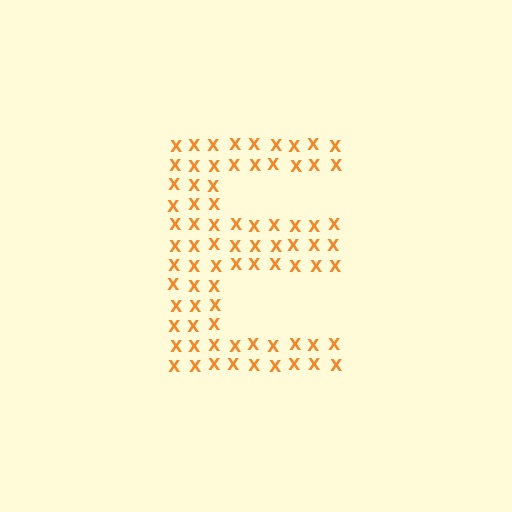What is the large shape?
The large shape is the letter E.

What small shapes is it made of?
It is made of small letter X's.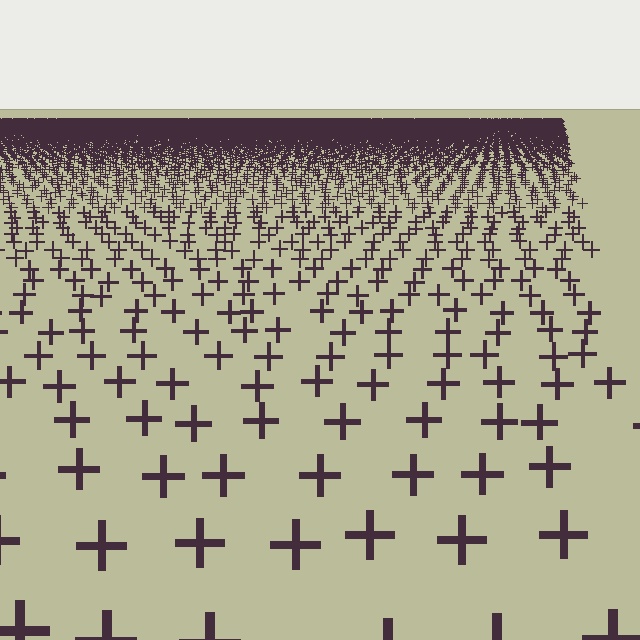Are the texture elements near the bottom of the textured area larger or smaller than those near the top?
Larger. Near the bottom, elements are closer to the viewer and appear at a bigger on-screen size.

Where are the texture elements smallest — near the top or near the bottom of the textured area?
Near the top.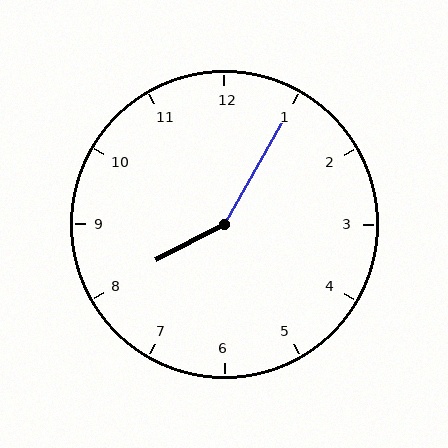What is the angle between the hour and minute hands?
Approximately 148 degrees.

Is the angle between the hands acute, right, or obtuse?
It is obtuse.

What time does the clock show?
8:05.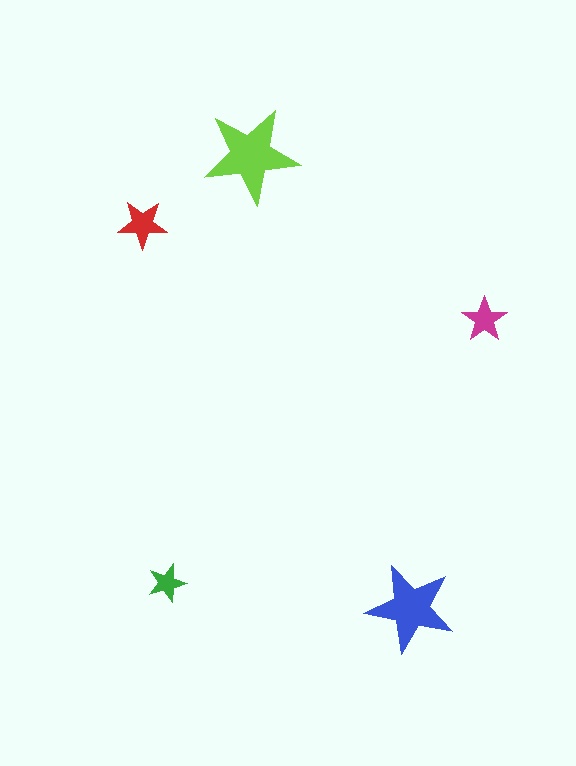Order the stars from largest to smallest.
the lime one, the blue one, the red one, the magenta one, the green one.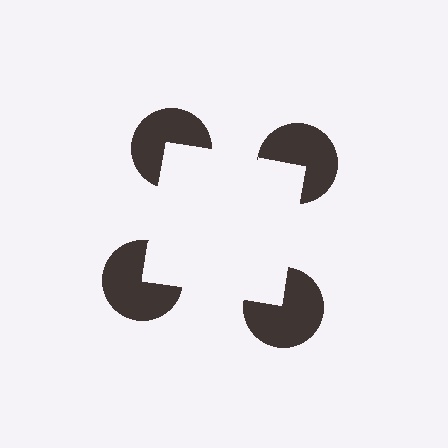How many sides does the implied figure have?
4 sides.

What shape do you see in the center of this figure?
An illusory square — its edges are inferred from the aligned wedge cuts in the pac-man discs, not physically drawn.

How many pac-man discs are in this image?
There are 4 — one at each vertex of the illusory square.